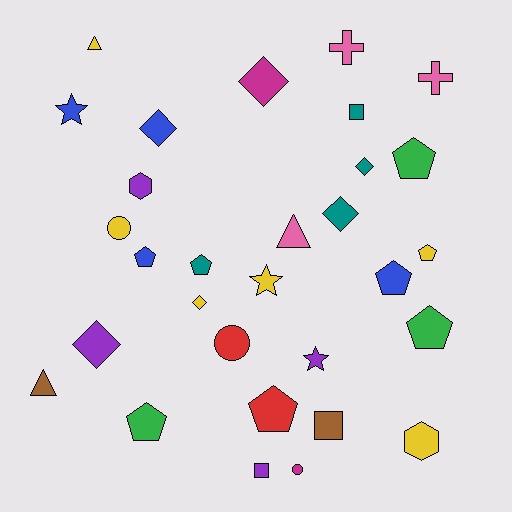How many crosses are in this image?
There are 2 crosses.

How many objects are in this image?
There are 30 objects.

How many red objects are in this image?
There are 2 red objects.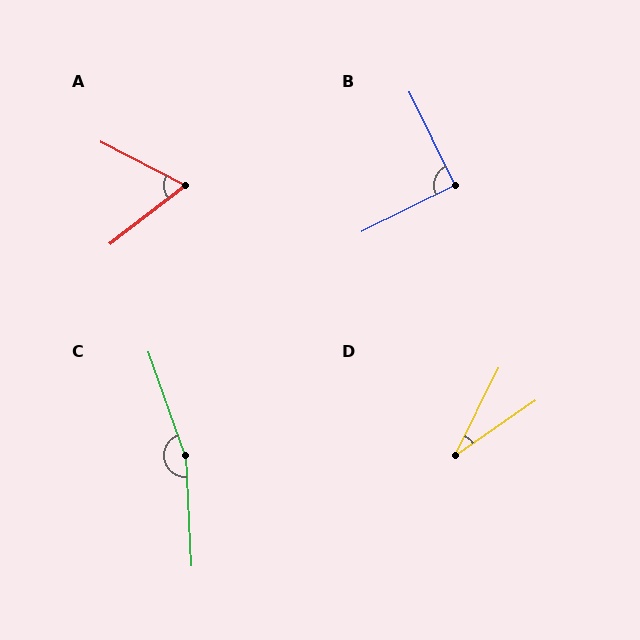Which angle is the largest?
C, at approximately 164 degrees.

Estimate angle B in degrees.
Approximately 91 degrees.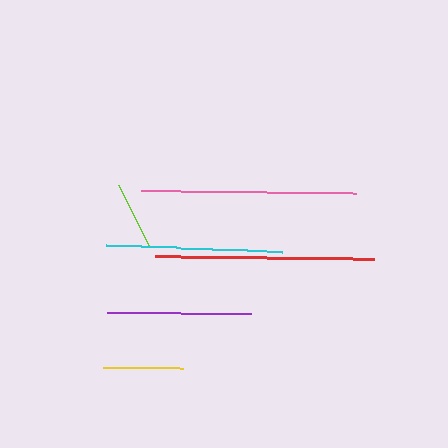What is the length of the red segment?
The red segment is approximately 219 pixels long.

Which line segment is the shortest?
The lime line is the shortest at approximately 67 pixels.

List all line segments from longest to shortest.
From longest to shortest: red, pink, cyan, purple, yellow, lime.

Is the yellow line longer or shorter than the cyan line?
The cyan line is longer than the yellow line.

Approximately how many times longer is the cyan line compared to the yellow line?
The cyan line is approximately 2.2 times the length of the yellow line.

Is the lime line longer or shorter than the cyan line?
The cyan line is longer than the lime line.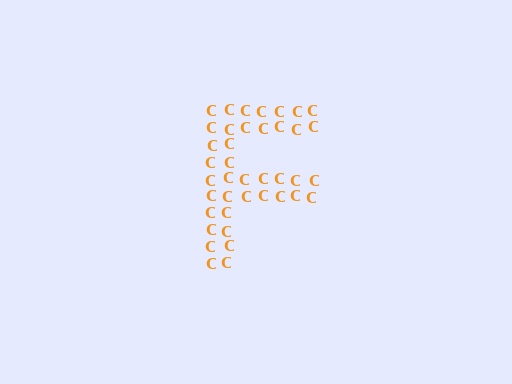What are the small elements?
The small elements are letter C's.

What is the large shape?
The large shape is the letter F.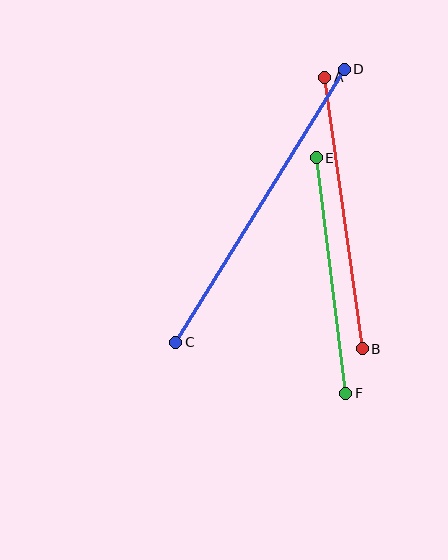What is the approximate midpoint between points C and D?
The midpoint is at approximately (260, 206) pixels.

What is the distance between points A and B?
The distance is approximately 274 pixels.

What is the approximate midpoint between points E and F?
The midpoint is at approximately (331, 276) pixels.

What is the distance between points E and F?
The distance is approximately 237 pixels.